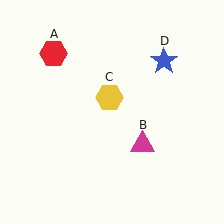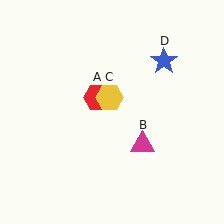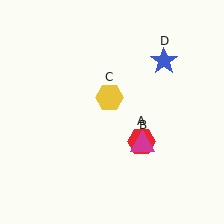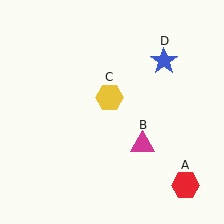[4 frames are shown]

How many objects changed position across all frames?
1 object changed position: red hexagon (object A).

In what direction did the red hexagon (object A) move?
The red hexagon (object A) moved down and to the right.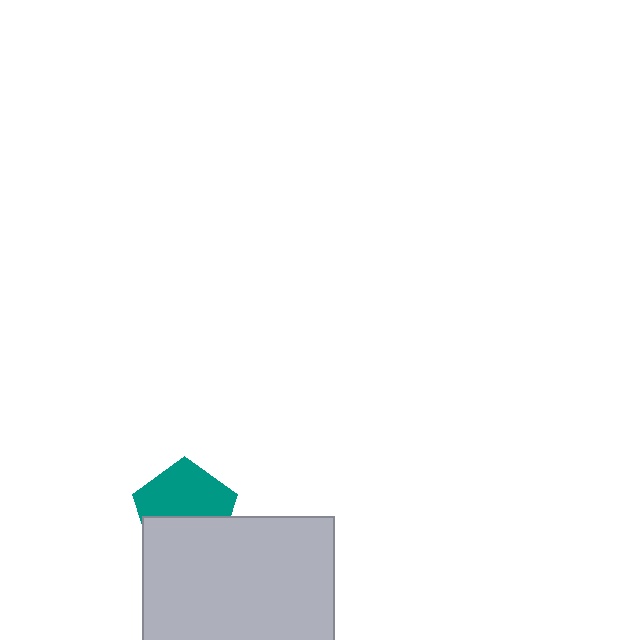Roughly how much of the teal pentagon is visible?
About half of it is visible (roughly 56%).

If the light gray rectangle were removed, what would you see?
You would see the complete teal pentagon.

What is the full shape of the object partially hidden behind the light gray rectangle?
The partially hidden object is a teal pentagon.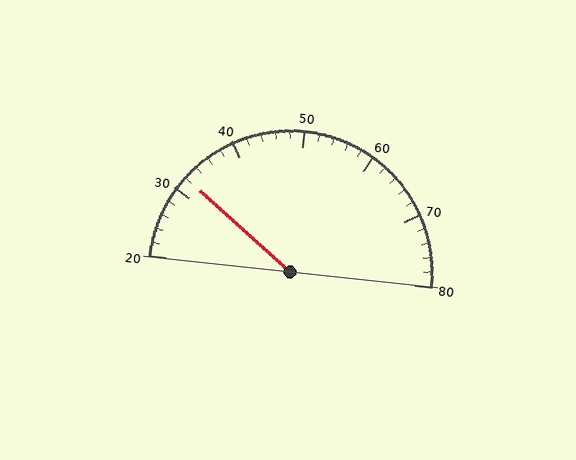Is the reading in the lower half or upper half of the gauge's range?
The reading is in the lower half of the range (20 to 80).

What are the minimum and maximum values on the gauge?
The gauge ranges from 20 to 80.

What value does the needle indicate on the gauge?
The needle indicates approximately 32.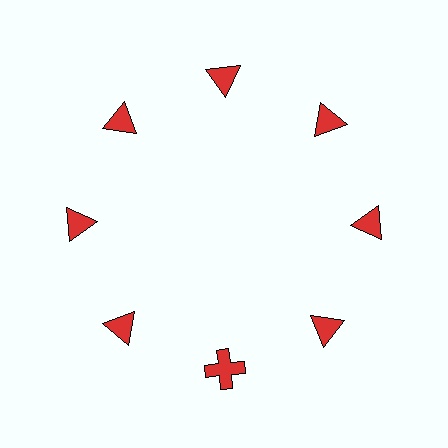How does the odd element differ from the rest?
It has a different shape: cross instead of triangle.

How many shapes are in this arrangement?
There are 8 shapes arranged in a ring pattern.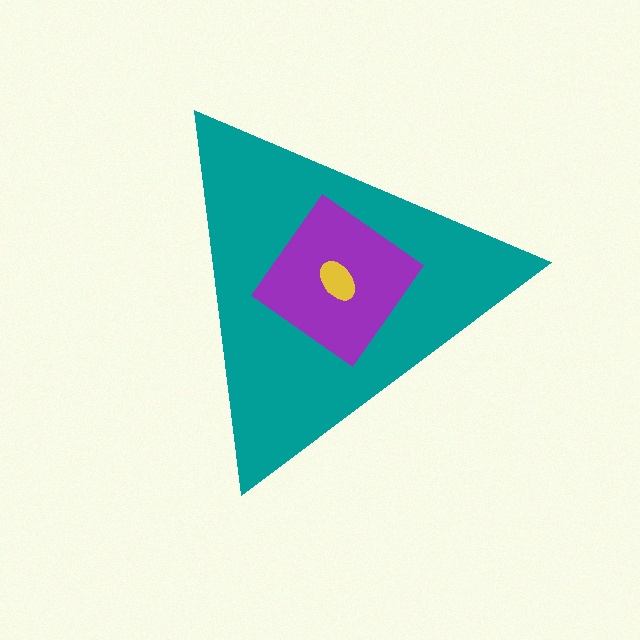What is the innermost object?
The yellow ellipse.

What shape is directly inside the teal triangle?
The purple diamond.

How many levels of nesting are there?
3.